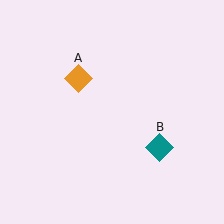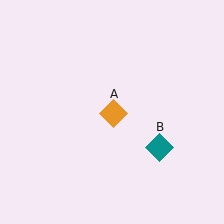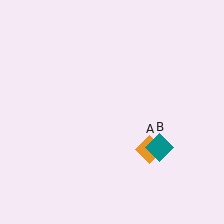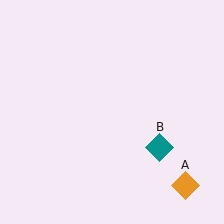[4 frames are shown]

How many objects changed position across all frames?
1 object changed position: orange diamond (object A).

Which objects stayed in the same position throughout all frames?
Teal diamond (object B) remained stationary.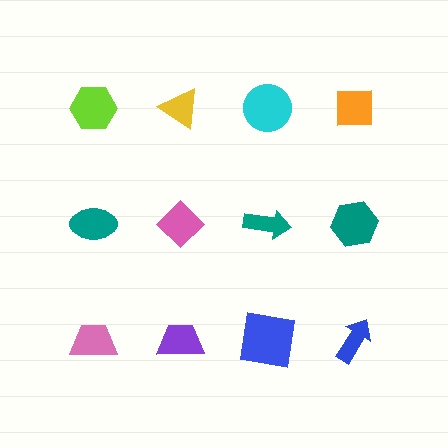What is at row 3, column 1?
A pink trapezoid.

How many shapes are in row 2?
4 shapes.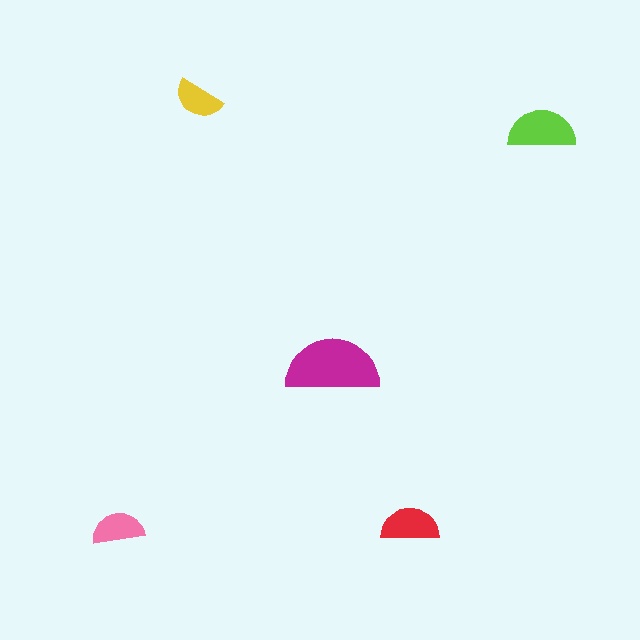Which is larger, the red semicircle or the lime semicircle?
The lime one.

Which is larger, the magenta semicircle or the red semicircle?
The magenta one.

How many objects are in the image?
There are 5 objects in the image.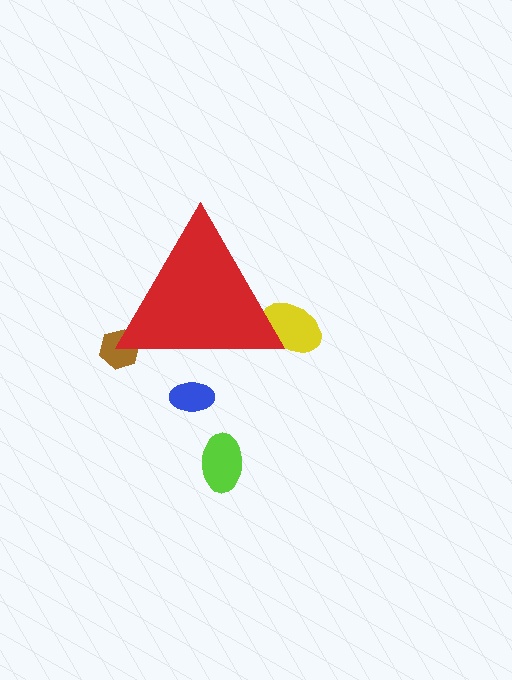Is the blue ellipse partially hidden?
Yes, the blue ellipse is partially hidden behind the red triangle.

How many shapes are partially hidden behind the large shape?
3 shapes are partially hidden.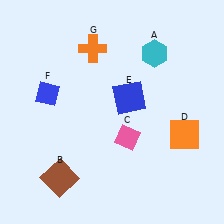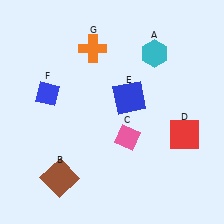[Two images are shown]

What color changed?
The square (D) changed from orange in Image 1 to red in Image 2.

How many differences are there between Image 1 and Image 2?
There is 1 difference between the two images.